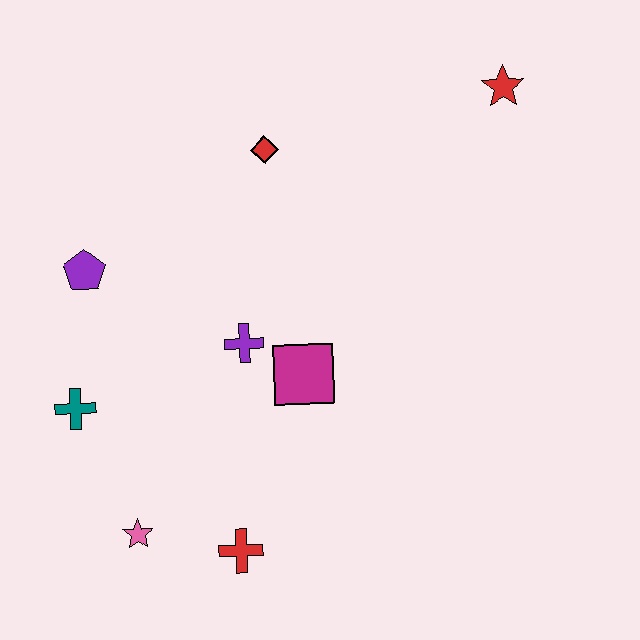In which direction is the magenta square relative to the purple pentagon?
The magenta square is to the right of the purple pentagon.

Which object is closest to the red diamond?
The purple cross is closest to the red diamond.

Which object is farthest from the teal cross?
The red star is farthest from the teal cross.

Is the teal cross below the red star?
Yes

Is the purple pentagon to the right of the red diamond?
No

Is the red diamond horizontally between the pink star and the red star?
Yes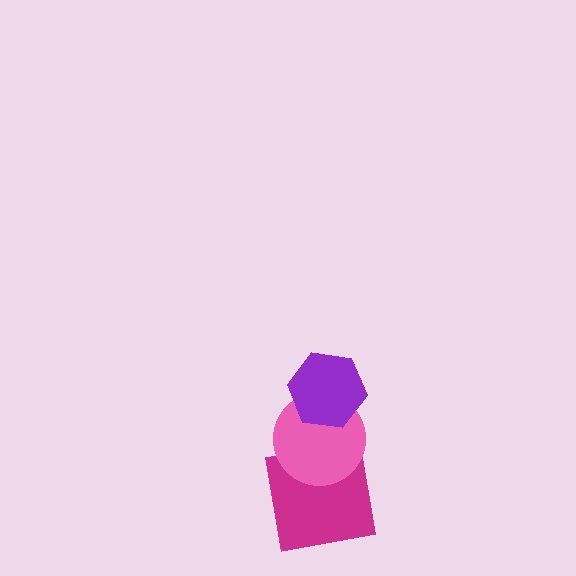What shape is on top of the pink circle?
The purple hexagon is on top of the pink circle.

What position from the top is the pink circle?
The pink circle is 2nd from the top.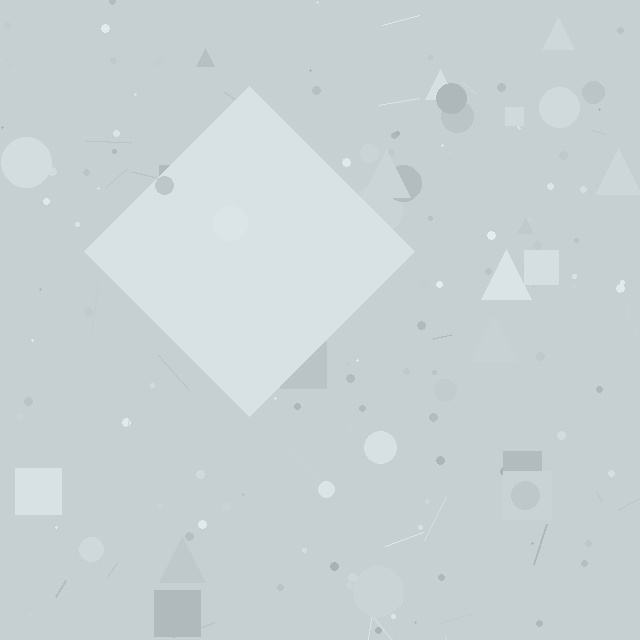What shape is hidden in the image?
A diamond is hidden in the image.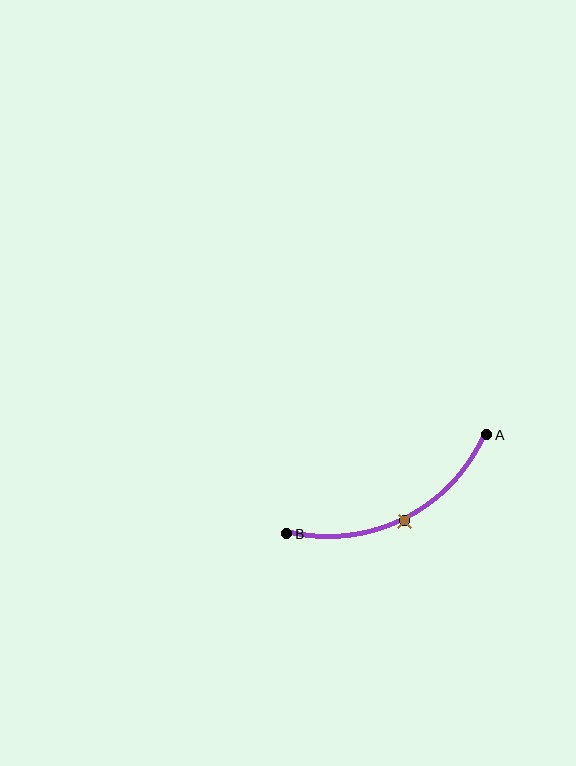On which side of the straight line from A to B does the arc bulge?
The arc bulges below the straight line connecting A and B.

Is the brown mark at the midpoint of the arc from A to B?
Yes. The brown mark lies on the arc at equal arc-length from both A and B — it is the arc midpoint.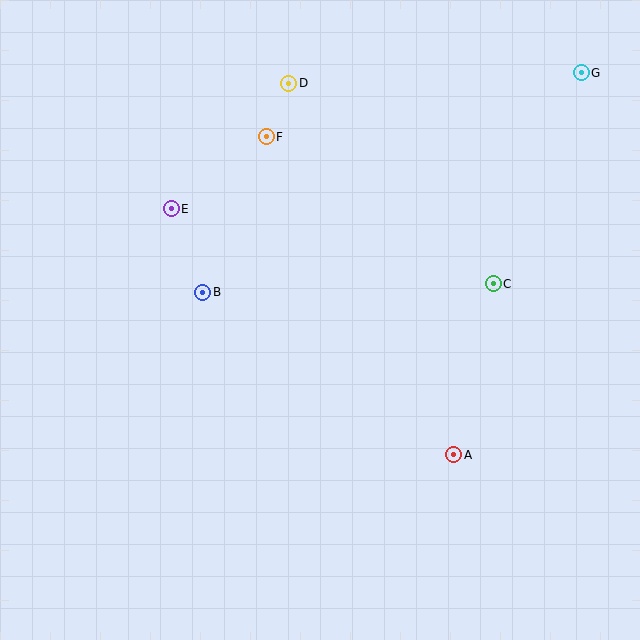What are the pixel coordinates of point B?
Point B is at (203, 292).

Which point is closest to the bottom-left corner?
Point B is closest to the bottom-left corner.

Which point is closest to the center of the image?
Point B at (203, 292) is closest to the center.